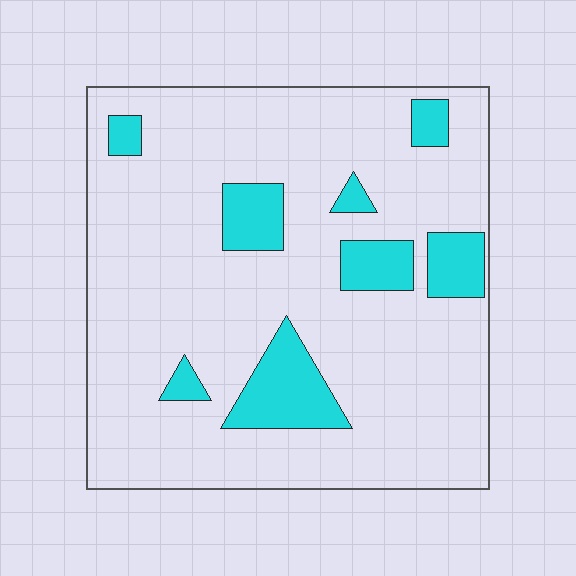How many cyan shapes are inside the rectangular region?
8.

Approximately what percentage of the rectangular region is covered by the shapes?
Approximately 15%.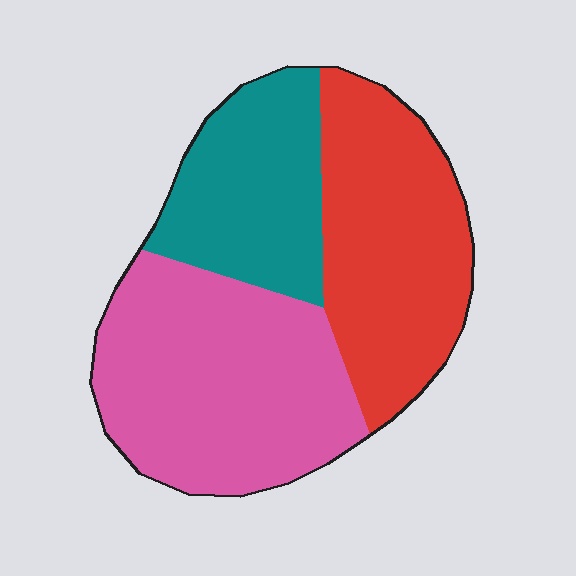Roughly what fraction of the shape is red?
Red covers 34% of the shape.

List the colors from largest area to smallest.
From largest to smallest: pink, red, teal.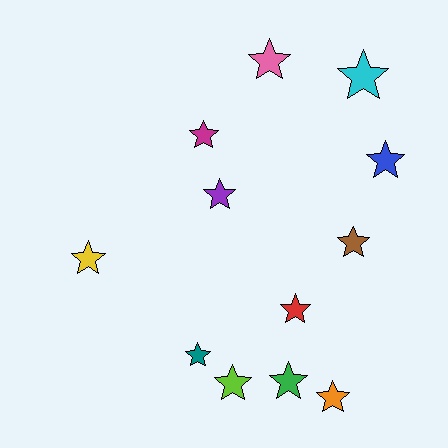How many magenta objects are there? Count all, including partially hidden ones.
There is 1 magenta object.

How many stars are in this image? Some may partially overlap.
There are 12 stars.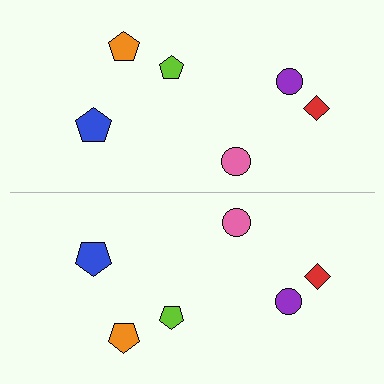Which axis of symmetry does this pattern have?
The pattern has a horizontal axis of symmetry running through the center of the image.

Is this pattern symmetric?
Yes, this pattern has bilateral (reflection) symmetry.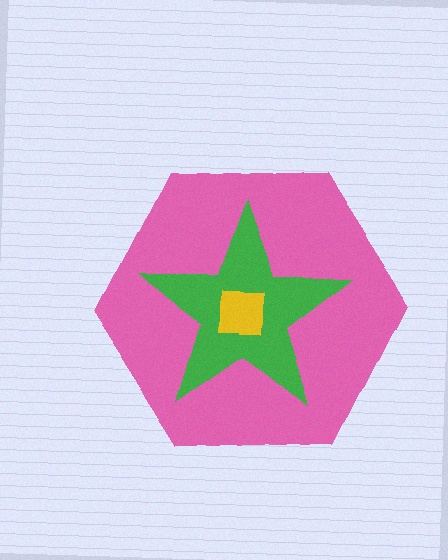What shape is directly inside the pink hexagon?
The green star.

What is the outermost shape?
The pink hexagon.